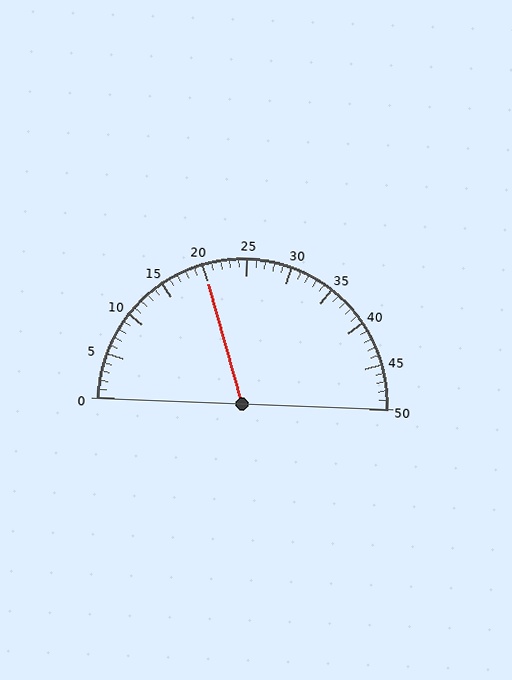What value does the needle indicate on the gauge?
The needle indicates approximately 20.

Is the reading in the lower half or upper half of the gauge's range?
The reading is in the lower half of the range (0 to 50).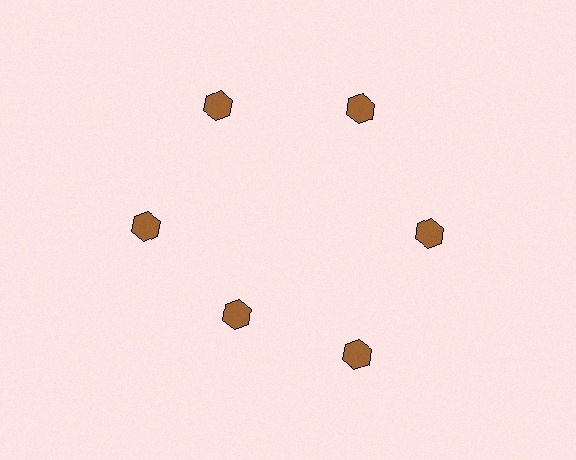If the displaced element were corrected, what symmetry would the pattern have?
It would have 6-fold rotational symmetry — the pattern would map onto itself every 60 degrees.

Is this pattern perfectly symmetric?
No. The 6 brown hexagons are arranged in a ring, but one element near the 7 o'clock position is pulled inward toward the center, breaking the 6-fold rotational symmetry.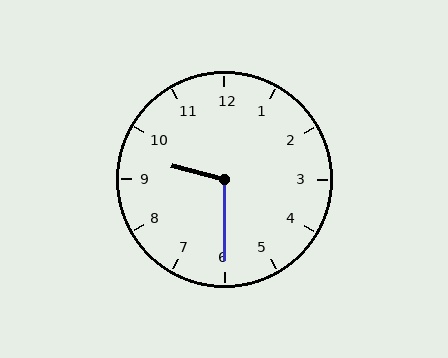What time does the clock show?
9:30.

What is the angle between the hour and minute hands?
Approximately 105 degrees.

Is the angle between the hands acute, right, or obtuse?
It is obtuse.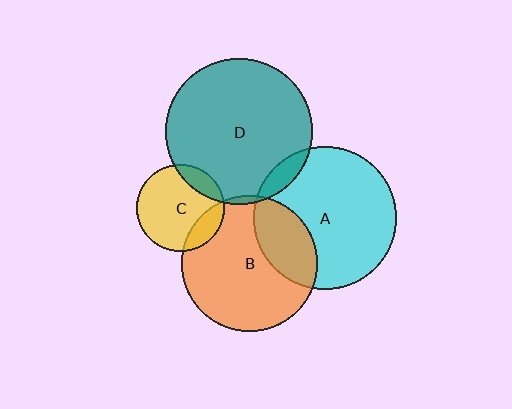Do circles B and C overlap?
Yes.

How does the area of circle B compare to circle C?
Approximately 2.4 times.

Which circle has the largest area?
Circle D (teal).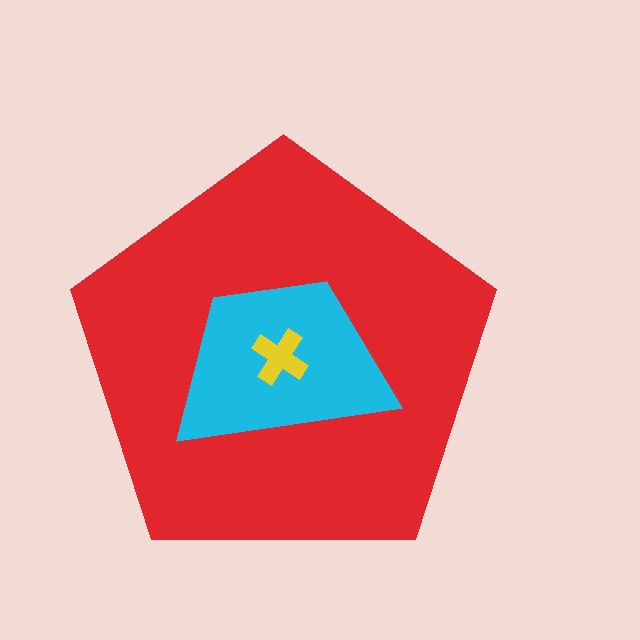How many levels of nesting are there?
3.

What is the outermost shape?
The red pentagon.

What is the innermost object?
The yellow cross.